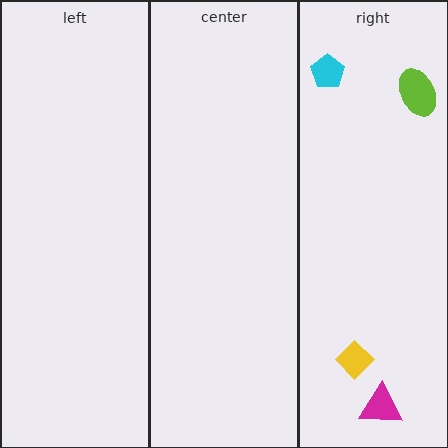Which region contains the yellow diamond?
The right region.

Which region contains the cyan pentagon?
The right region.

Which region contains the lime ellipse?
The right region.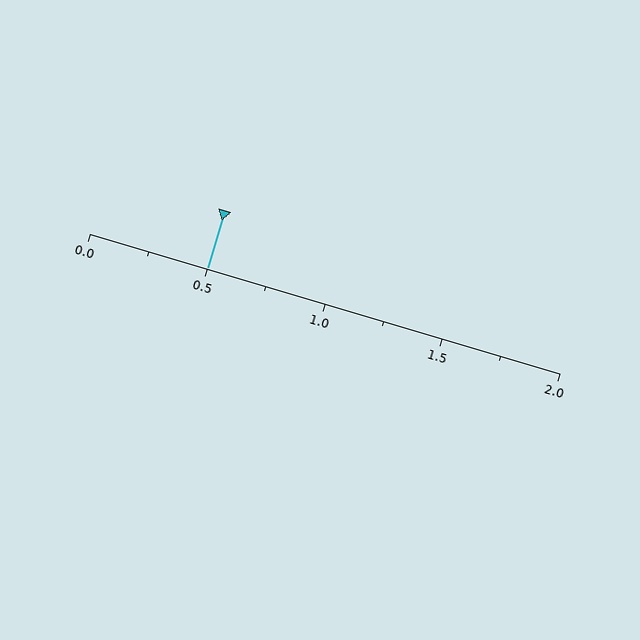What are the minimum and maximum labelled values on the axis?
The axis runs from 0.0 to 2.0.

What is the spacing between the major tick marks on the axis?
The major ticks are spaced 0.5 apart.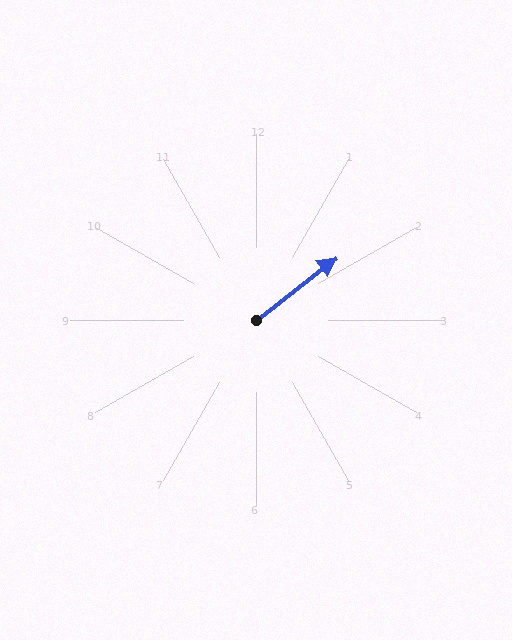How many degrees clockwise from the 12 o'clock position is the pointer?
Approximately 52 degrees.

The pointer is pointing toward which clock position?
Roughly 2 o'clock.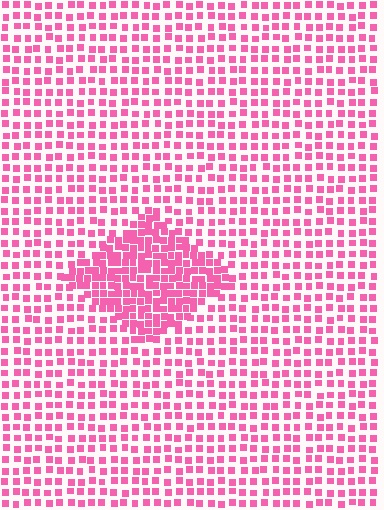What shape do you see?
I see a diamond.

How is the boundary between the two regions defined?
The boundary is defined by a change in element density (approximately 2.0x ratio). All elements are the same color, size, and shape.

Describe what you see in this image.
The image contains small pink elements arranged at two different densities. A diamond-shaped region is visible where the elements are more densely packed than the surrounding area.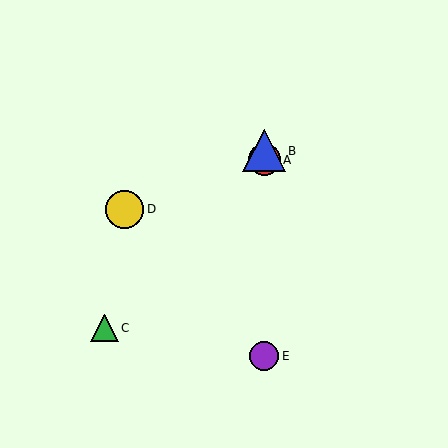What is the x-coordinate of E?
Object E is at x≈264.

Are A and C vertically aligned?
No, A is at x≈264 and C is at x≈104.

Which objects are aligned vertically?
Objects A, B, E are aligned vertically.